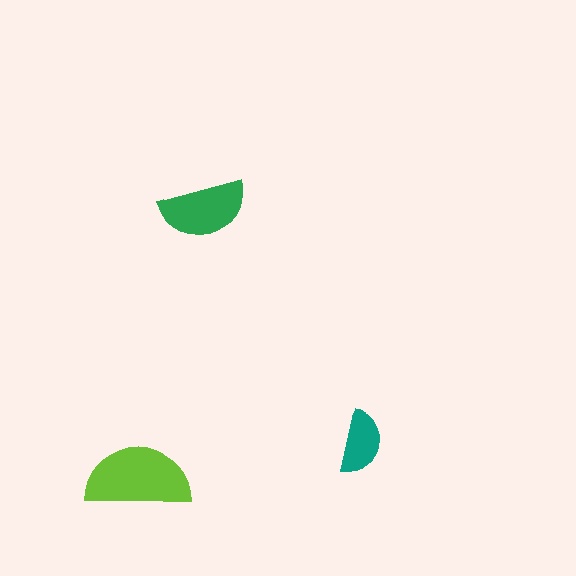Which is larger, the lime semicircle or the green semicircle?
The lime one.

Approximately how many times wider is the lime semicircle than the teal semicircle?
About 1.5 times wider.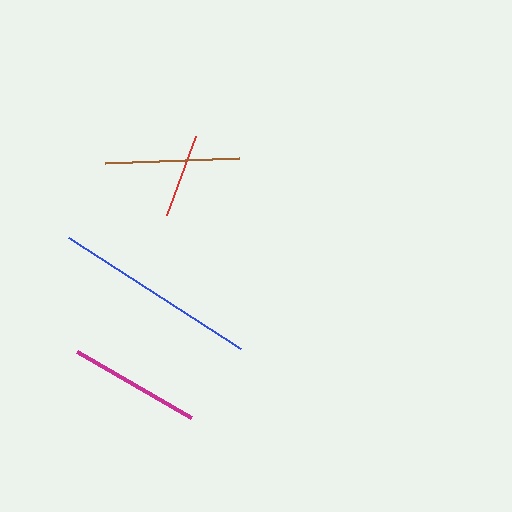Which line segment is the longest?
The blue line is the longest at approximately 205 pixels.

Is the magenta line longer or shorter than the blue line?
The blue line is longer than the magenta line.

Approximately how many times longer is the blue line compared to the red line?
The blue line is approximately 2.5 times the length of the red line.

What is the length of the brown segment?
The brown segment is approximately 134 pixels long.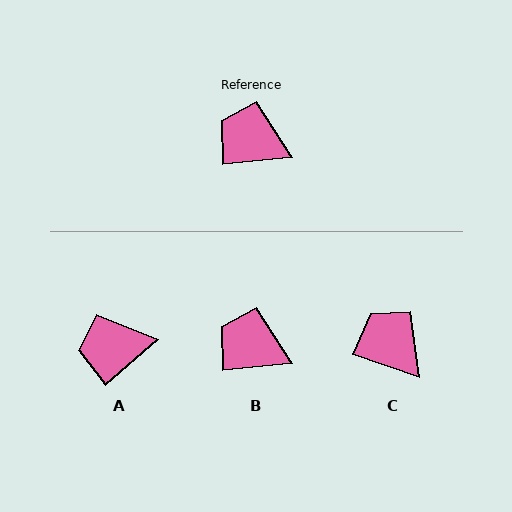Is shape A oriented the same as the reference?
No, it is off by about 36 degrees.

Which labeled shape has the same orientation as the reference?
B.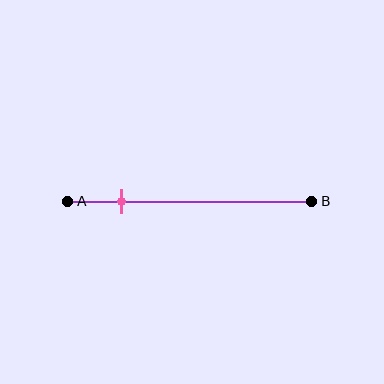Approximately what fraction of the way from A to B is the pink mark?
The pink mark is approximately 20% of the way from A to B.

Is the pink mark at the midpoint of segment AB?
No, the mark is at about 20% from A, not at the 50% midpoint.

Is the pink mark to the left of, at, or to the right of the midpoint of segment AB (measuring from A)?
The pink mark is to the left of the midpoint of segment AB.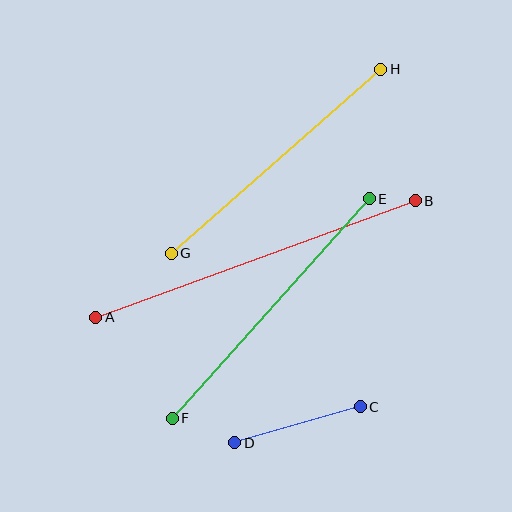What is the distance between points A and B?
The distance is approximately 340 pixels.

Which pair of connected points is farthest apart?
Points A and B are farthest apart.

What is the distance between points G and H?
The distance is approximately 279 pixels.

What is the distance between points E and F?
The distance is approximately 295 pixels.